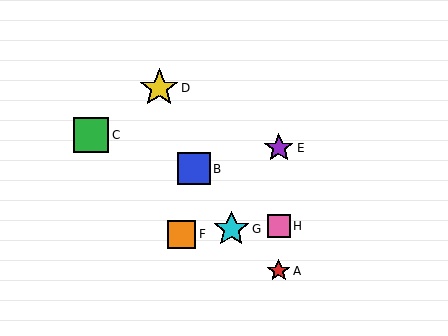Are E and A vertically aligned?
Yes, both are at x≈279.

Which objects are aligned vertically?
Objects A, E, H are aligned vertically.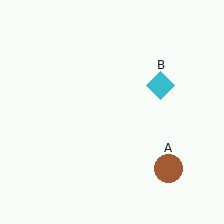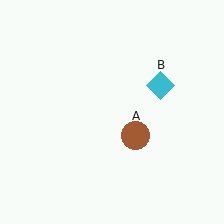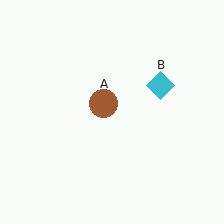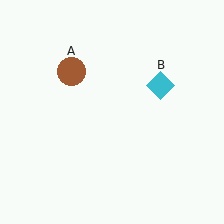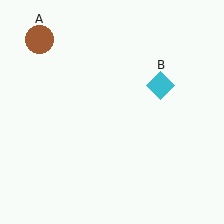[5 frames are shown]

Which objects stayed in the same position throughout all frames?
Cyan diamond (object B) remained stationary.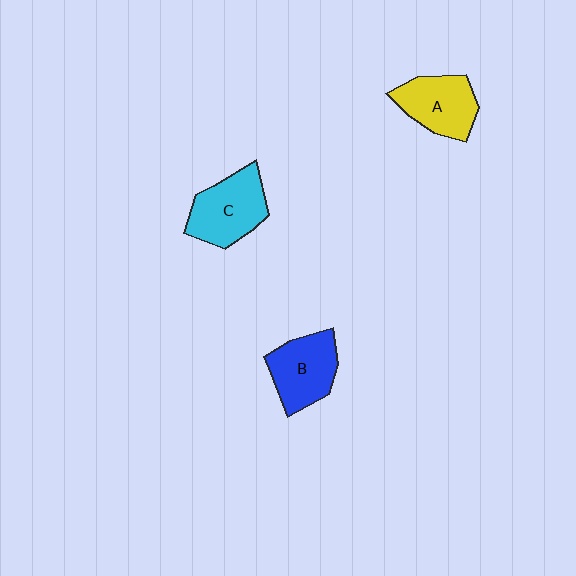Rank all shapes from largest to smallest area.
From largest to smallest: C (cyan), B (blue), A (yellow).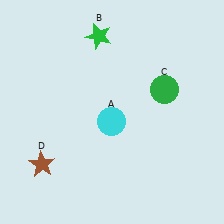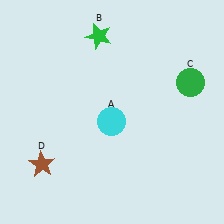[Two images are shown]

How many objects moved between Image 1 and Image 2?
1 object moved between the two images.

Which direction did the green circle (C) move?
The green circle (C) moved right.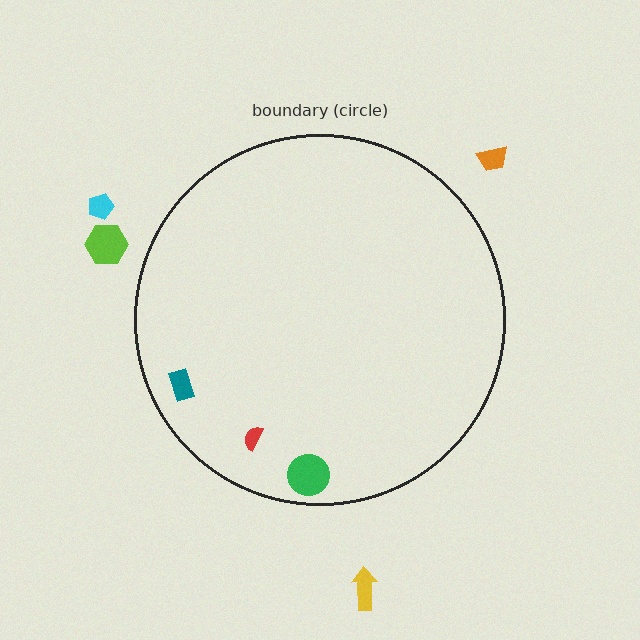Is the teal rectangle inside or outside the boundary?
Inside.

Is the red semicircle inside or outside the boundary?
Inside.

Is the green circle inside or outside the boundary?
Inside.